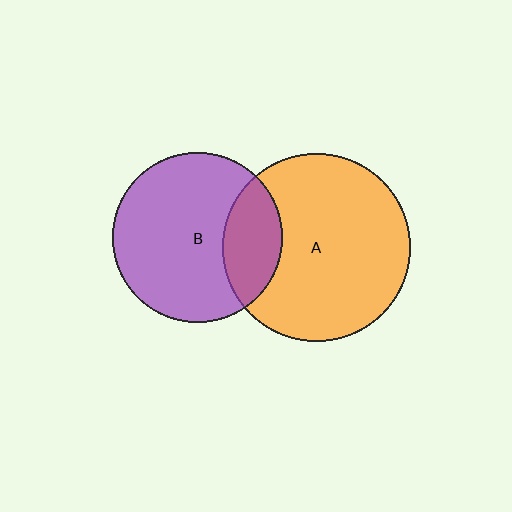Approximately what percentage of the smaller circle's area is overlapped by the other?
Approximately 25%.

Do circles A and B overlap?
Yes.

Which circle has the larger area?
Circle A (orange).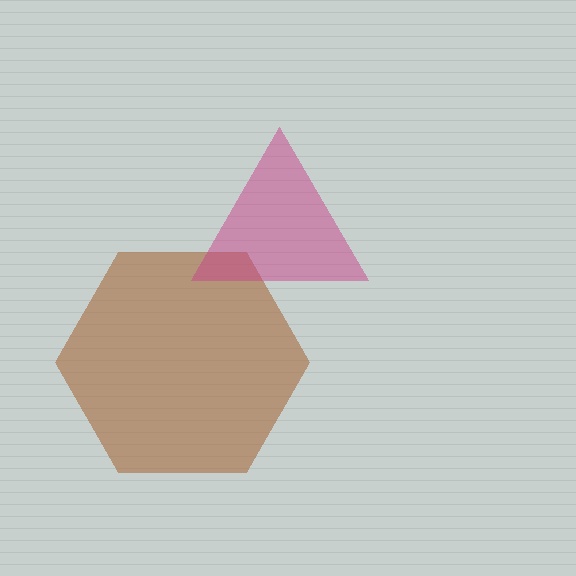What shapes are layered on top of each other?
The layered shapes are: a brown hexagon, a magenta triangle.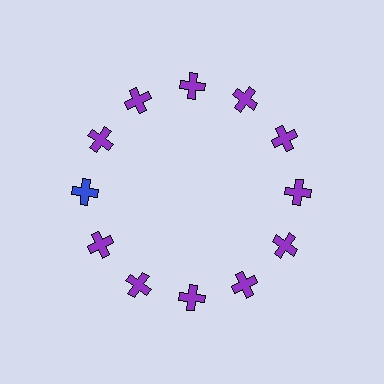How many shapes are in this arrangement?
There are 12 shapes arranged in a ring pattern.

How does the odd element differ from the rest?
It has a different color: blue instead of purple.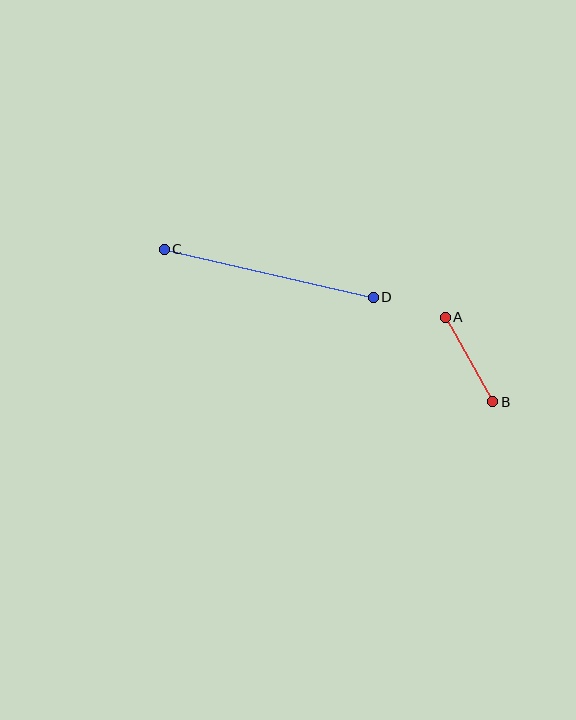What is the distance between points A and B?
The distance is approximately 97 pixels.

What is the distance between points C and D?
The distance is approximately 214 pixels.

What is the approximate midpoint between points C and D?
The midpoint is at approximately (269, 273) pixels.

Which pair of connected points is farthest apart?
Points C and D are farthest apart.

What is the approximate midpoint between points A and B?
The midpoint is at approximately (469, 360) pixels.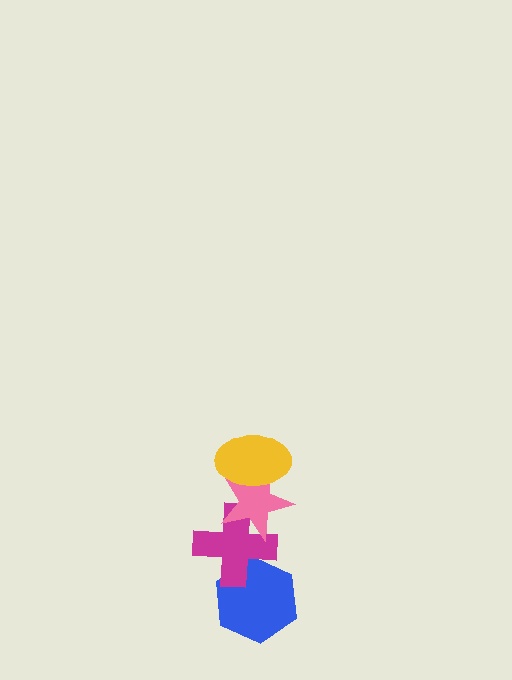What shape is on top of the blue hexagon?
The magenta cross is on top of the blue hexagon.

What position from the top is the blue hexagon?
The blue hexagon is 4th from the top.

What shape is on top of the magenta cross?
The pink star is on top of the magenta cross.